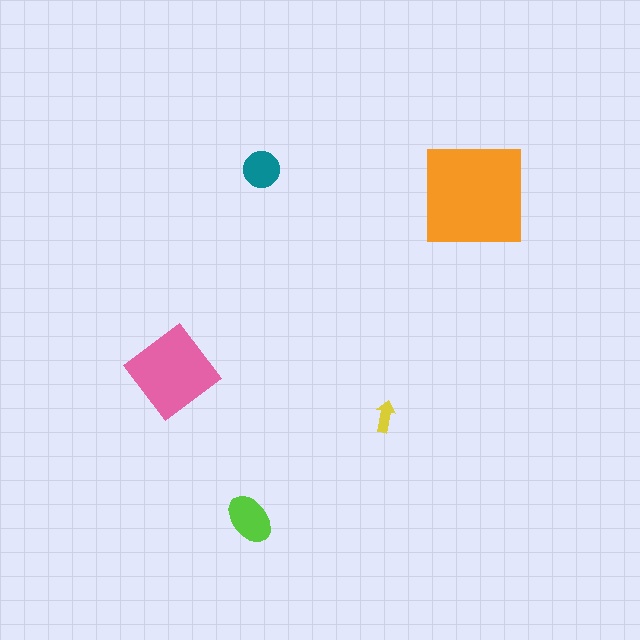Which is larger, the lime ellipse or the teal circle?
The lime ellipse.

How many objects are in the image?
There are 5 objects in the image.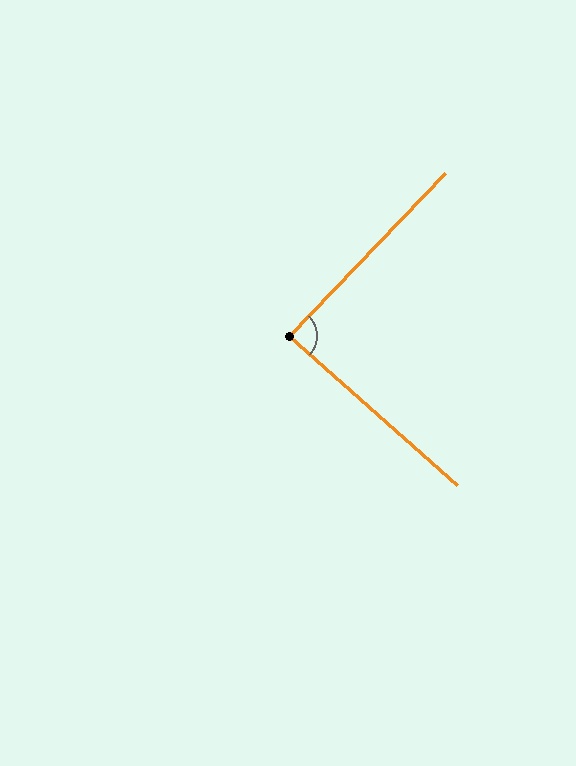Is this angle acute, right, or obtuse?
It is approximately a right angle.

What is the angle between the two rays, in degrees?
Approximately 88 degrees.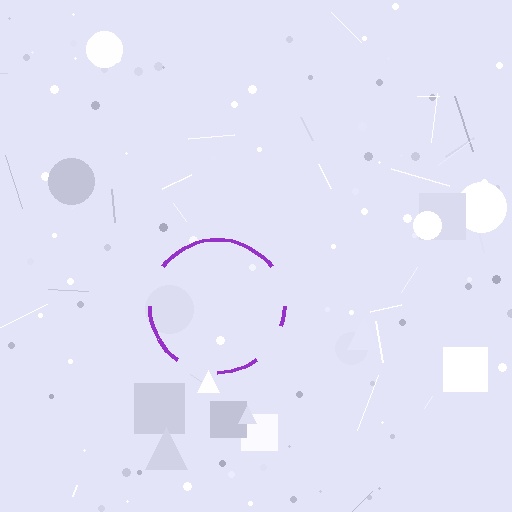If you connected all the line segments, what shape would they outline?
They would outline a circle.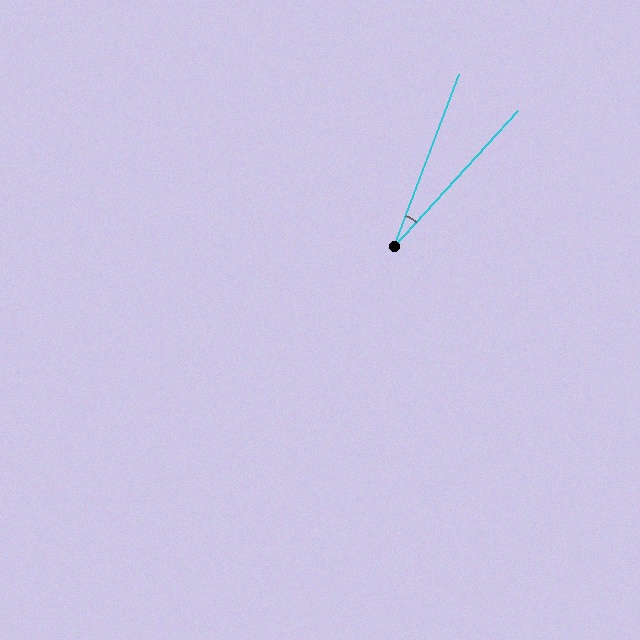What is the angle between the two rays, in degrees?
Approximately 22 degrees.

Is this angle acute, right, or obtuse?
It is acute.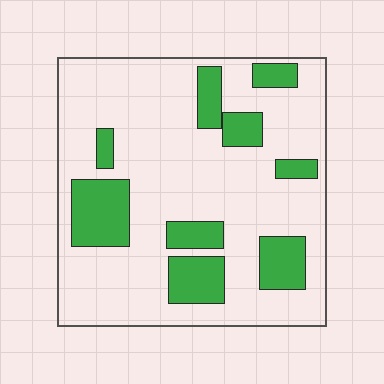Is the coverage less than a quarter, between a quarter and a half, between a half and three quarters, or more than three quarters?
Less than a quarter.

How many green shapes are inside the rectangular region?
9.